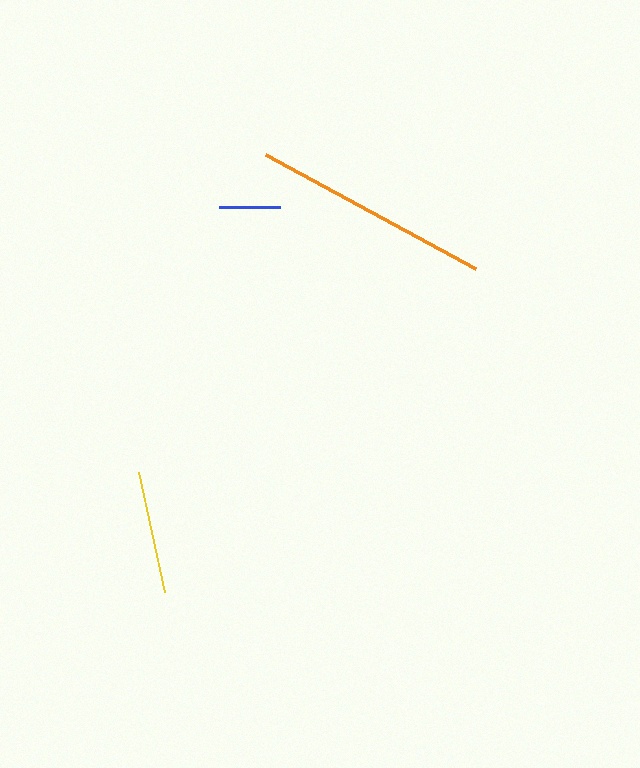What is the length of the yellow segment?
The yellow segment is approximately 123 pixels long.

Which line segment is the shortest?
The blue line is the shortest at approximately 60 pixels.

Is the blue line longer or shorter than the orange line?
The orange line is longer than the blue line.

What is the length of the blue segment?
The blue segment is approximately 60 pixels long.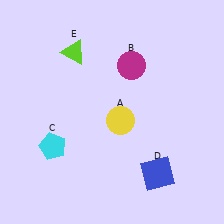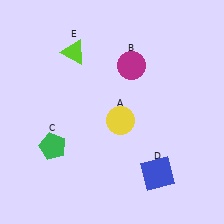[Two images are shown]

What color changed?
The pentagon (C) changed from cyan in Image 1 to green in Image 2.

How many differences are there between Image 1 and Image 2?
There is 1 difference between the two images.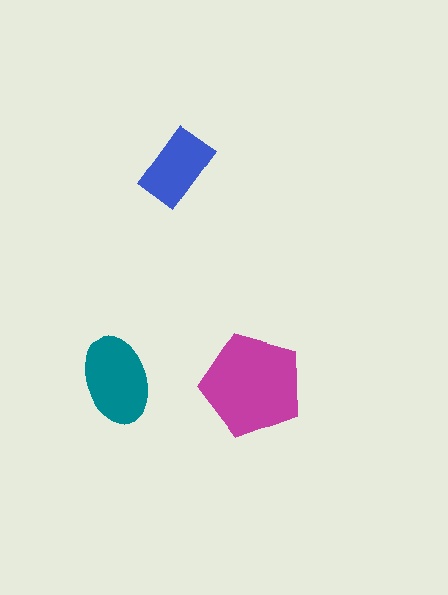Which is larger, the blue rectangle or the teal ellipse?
The teal ellipse.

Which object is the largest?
The magenta pentagon.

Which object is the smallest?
The blue rectangle.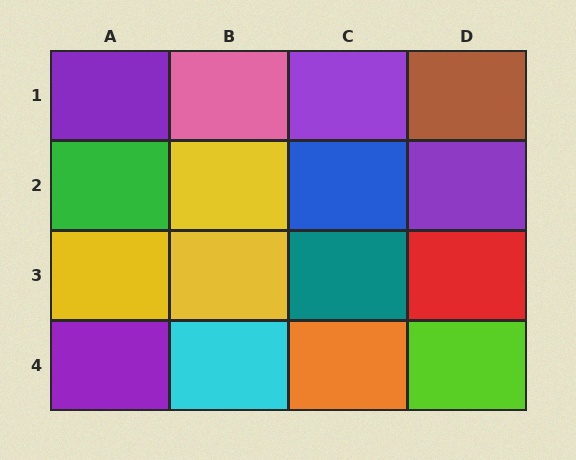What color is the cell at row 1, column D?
Brown.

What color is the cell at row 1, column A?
Purple.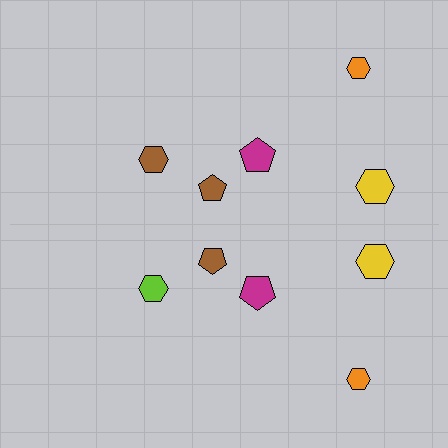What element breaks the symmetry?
The lime hexagon on the bottom side breaks the symmetry — its mirror counterpart is brown.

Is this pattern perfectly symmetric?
No, the pattern is not perfectly symmetric. The lime hexagon on the bottom side breaks the symmetry — its mirror counterpart is brown.